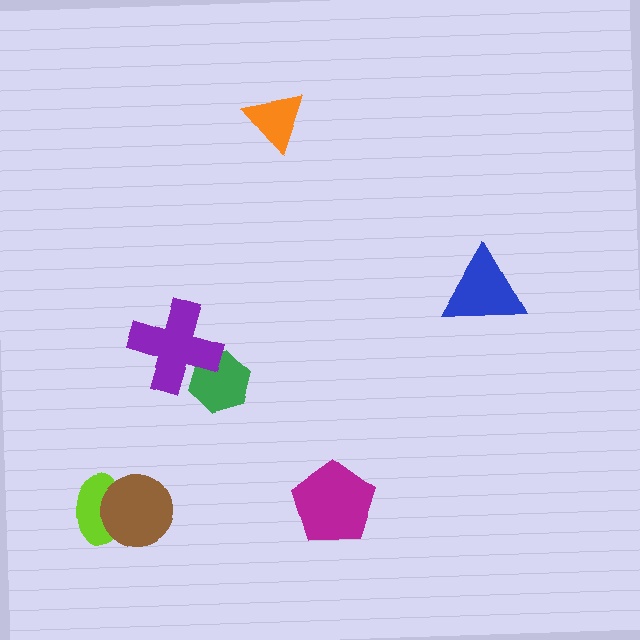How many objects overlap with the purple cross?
1 object overlaps with the purple cross.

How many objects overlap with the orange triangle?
0 objects overlap with the orange triangle.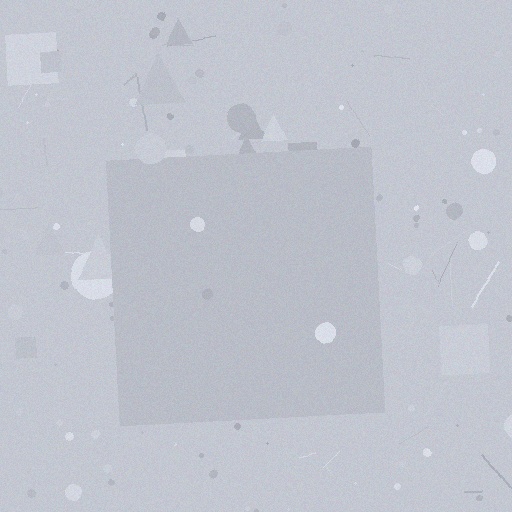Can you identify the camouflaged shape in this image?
The camouflaged shape is a square.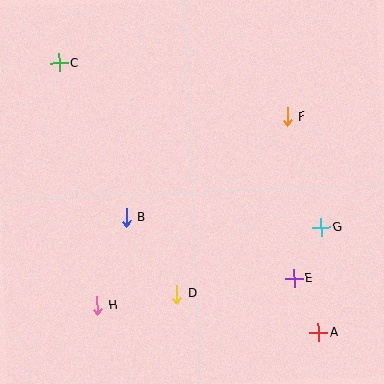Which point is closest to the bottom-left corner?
Point H is closest to the bottom-left corner.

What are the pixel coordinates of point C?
Point C is at (59, 63).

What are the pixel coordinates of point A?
Point A is at (319, 333).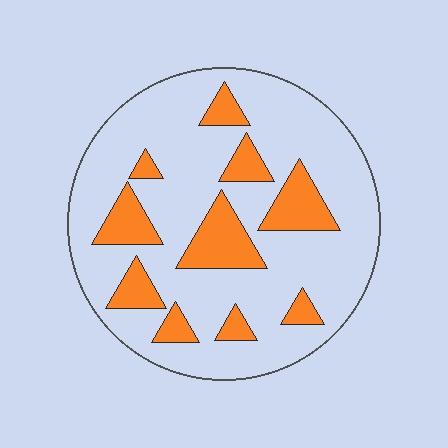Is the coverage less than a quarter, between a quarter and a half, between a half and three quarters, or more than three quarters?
Less than a quarter.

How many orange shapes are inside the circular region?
10.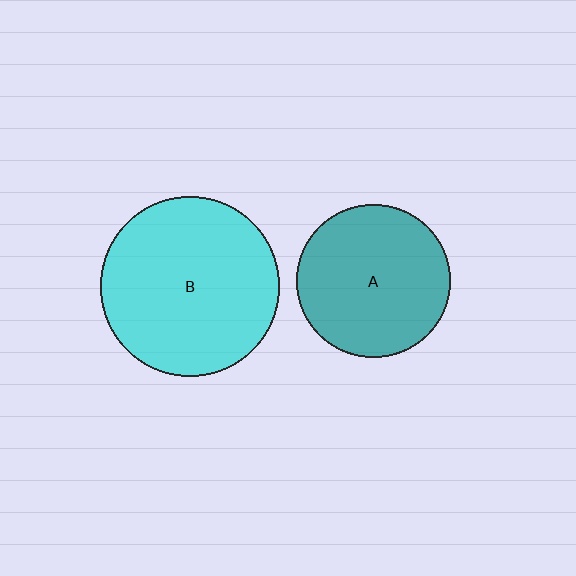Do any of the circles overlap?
No, none of the circles overlap.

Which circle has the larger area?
Circle B (cyan).